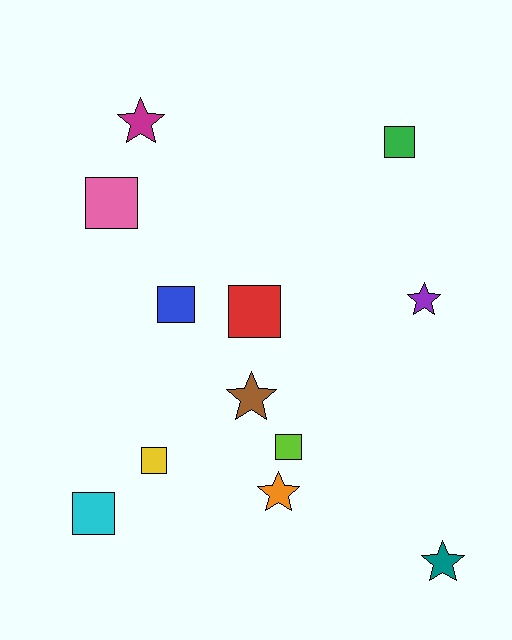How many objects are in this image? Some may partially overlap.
There are 12 objects.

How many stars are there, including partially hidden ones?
There are 5 stars.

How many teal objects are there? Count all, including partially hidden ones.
There is 1 teal object.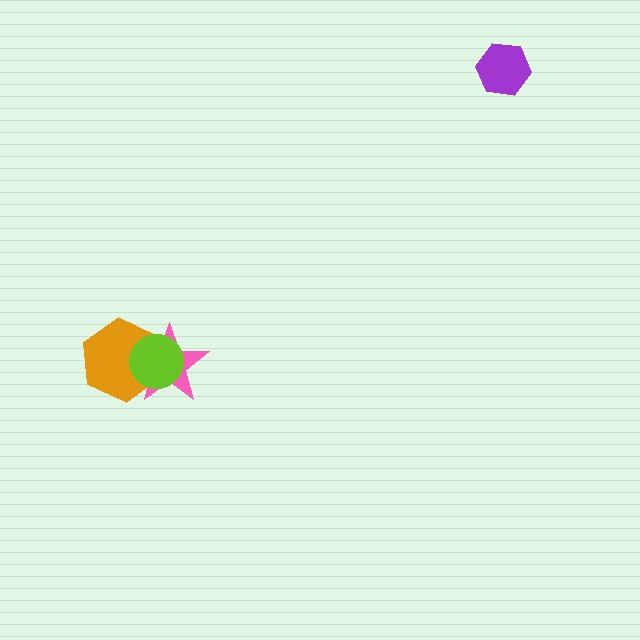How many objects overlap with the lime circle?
2 objects overlap with the lime circle.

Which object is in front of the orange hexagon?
The lime circle is in front of the orange hexagon.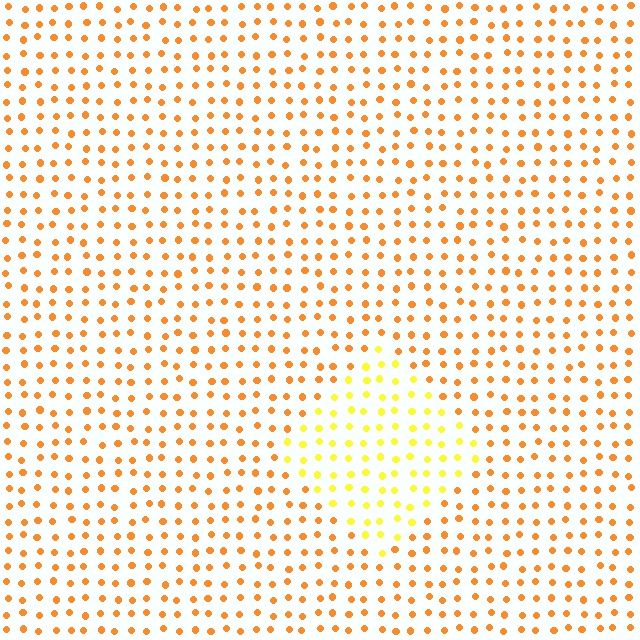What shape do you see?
I see a diamond.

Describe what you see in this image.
The image is filled with small orange elements in a uniform arrangement. A diamond-shaped region is visible where the elements are tinted to a slightly different hue, forming a subtle color boundary.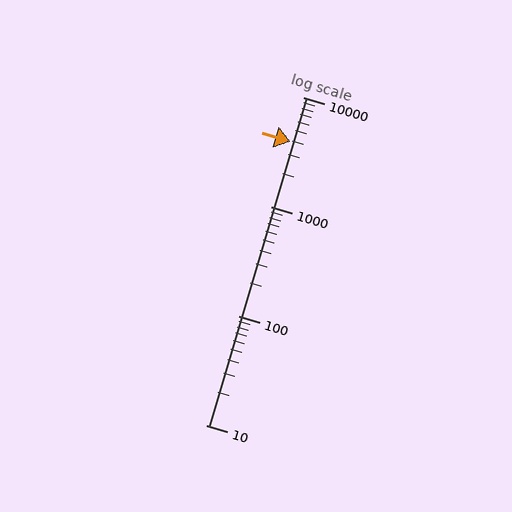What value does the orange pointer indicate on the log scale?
The pointer indicates approximately 3900.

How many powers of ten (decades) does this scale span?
The scale spans 3 decades, from 10 to 10000.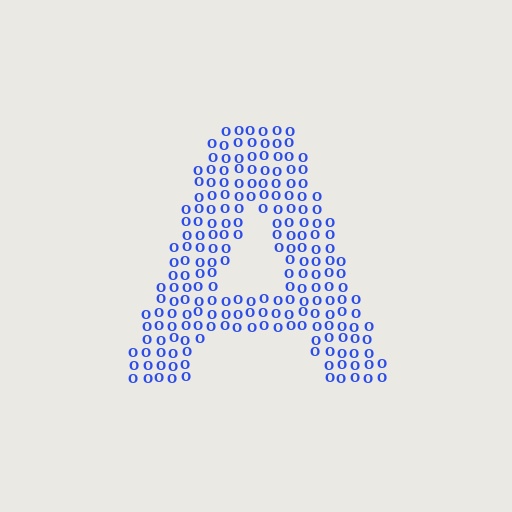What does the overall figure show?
The overall figure shows the letter A.